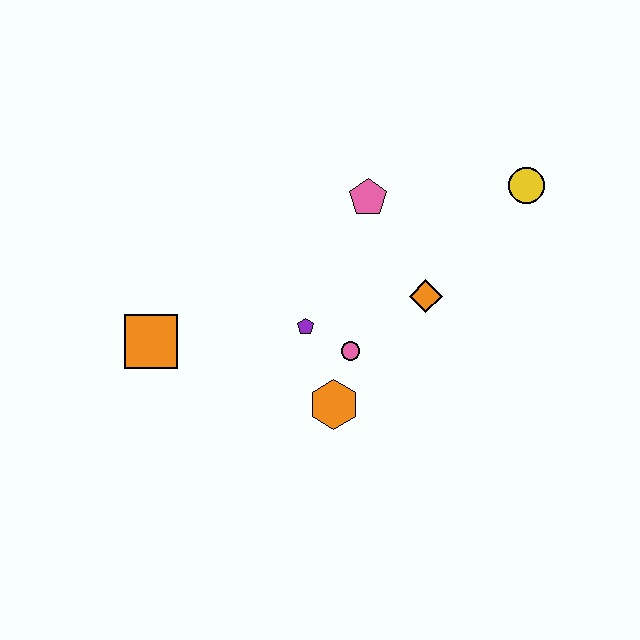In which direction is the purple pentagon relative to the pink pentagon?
The purple pentagon is below the pink pentagon.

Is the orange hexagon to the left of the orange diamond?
Yes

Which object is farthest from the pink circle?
The yellow circle is farthest from the pink circle.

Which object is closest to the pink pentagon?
The orange diamond is closest to the pink pentagon.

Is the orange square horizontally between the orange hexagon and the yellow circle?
No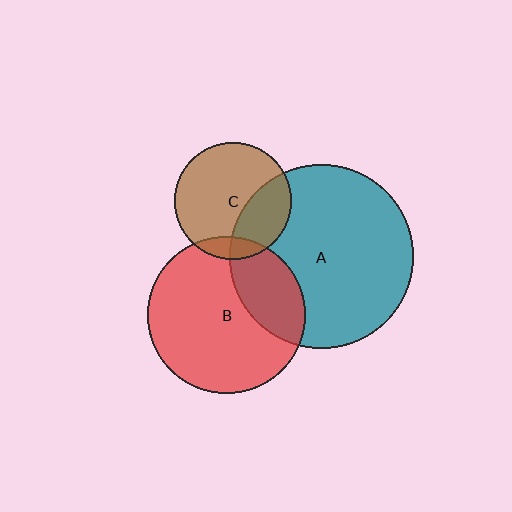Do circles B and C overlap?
Yes.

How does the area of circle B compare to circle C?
Approximately 1.8 times.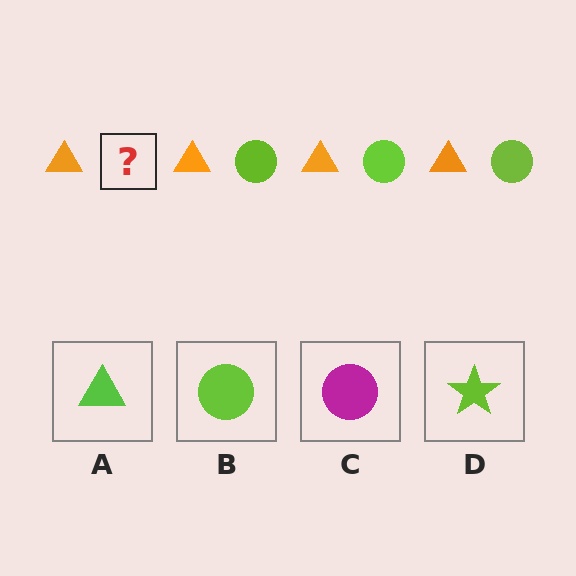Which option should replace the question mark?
Option B.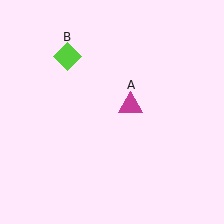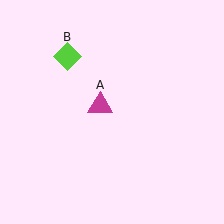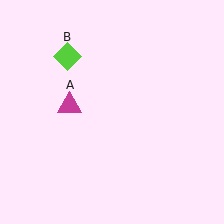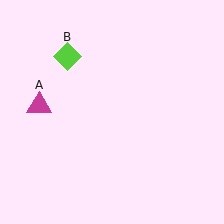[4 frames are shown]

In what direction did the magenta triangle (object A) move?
The magenta triangle (object A) moved left.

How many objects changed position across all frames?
1 object changed position: magenta triangle (object A).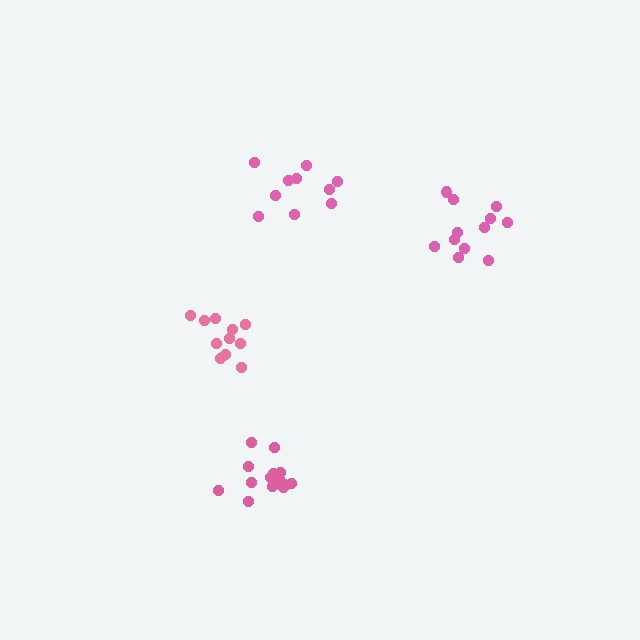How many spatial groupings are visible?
There are 4 spatial groupings.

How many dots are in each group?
Group 1: 11 dots, Group 2: 14 dots, Group 3: 12 dots, Group 4: 10 dots (47 total).